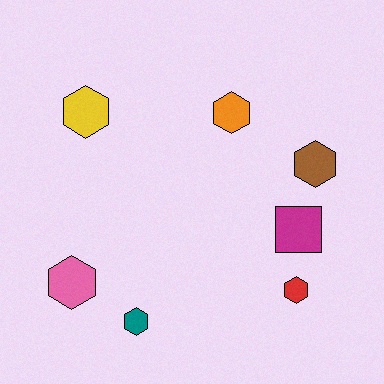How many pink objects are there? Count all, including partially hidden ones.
There is 1 pink object.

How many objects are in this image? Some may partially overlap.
There are 7 objects.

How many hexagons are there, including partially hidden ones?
There are 6 hexagons.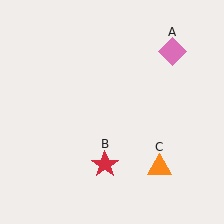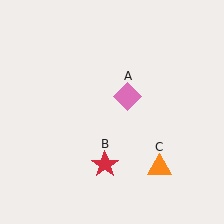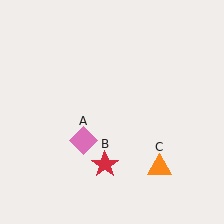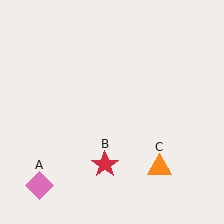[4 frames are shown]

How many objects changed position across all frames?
1 object changed position: pink diamond (object A).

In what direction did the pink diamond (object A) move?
The pink diamond (object A) moved down and to the left.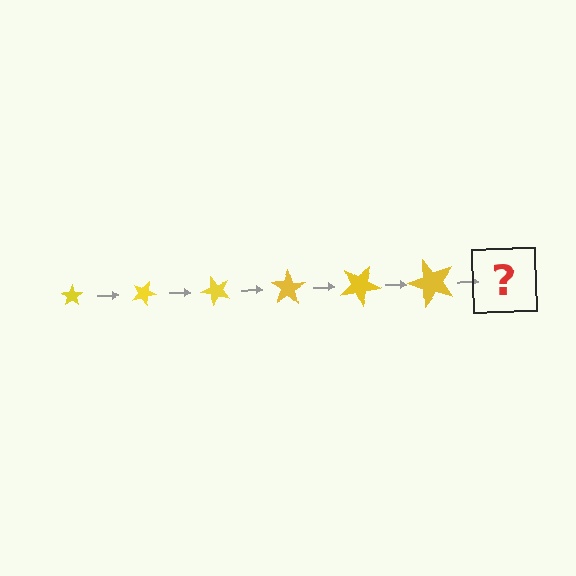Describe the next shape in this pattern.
It should be a star, larger than the previous one and rotated 150 degrees from the start.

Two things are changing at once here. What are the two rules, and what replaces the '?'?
The two rules are that the star grows larger each step and it rotates 25 degrees each step. The '?' should be a star, larger than the previous one and rotated 150 degrees from the start.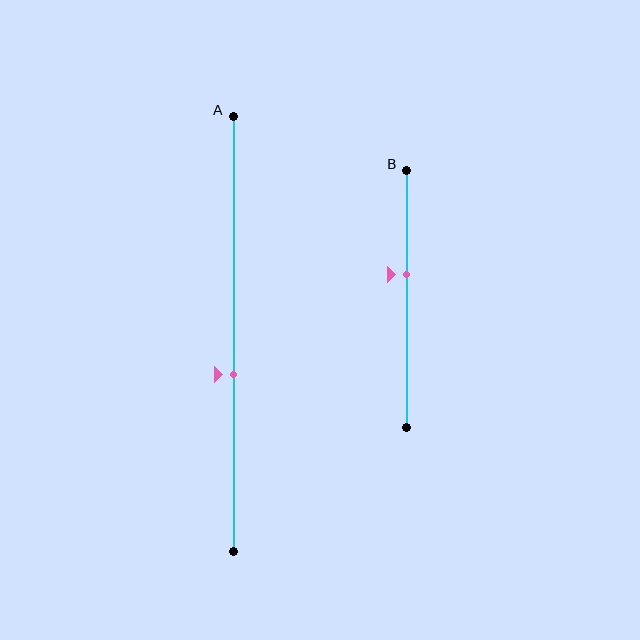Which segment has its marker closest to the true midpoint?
Segment A has its marker closest to the true midpoint.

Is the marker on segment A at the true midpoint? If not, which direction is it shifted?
No, the marker on segment A is shifted downward by about 9% of the segment length.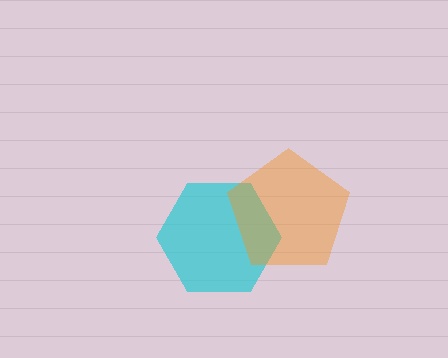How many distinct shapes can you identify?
There are 2 distinct shapes: a cyan hexagon, an orange pentagon.